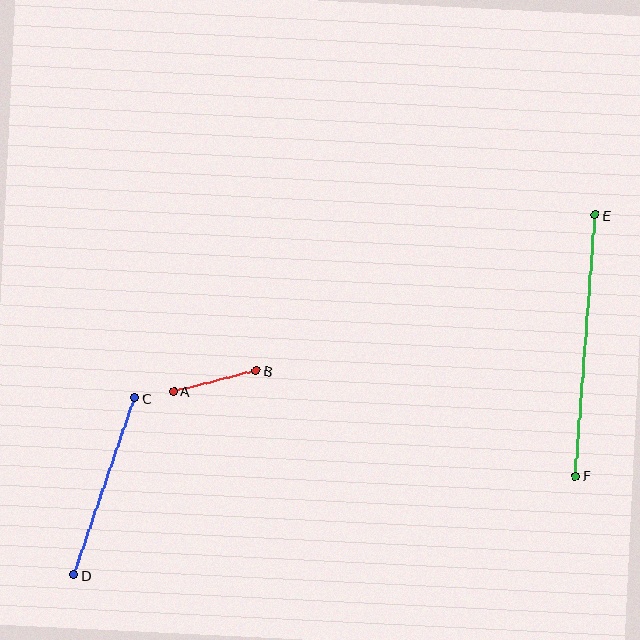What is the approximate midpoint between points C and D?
The midpoint is at approximately (104, 486) pixels.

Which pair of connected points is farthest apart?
Points E and F are farthest apart.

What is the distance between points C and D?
The distance is approximately 187 pixels.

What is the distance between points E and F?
The distance is approximately 261 pixels.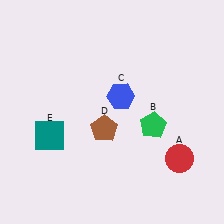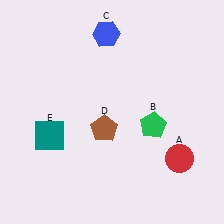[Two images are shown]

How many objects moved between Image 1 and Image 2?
1 object moved between the two images.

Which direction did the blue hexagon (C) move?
The blue hexagon (C) moved up.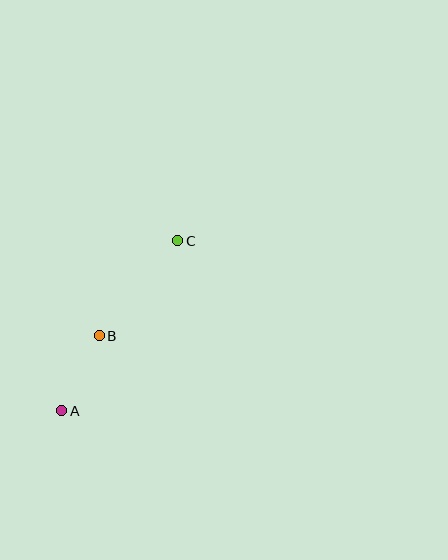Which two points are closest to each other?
Points A and B are closest to each other.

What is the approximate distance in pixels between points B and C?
The distance between B and C is approximately 124 pixels.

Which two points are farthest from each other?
Points A and C are farthest from each other.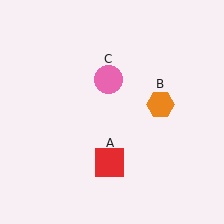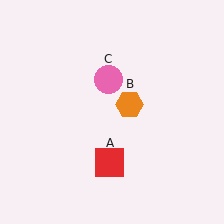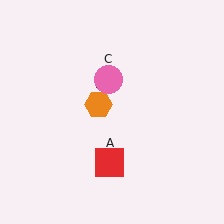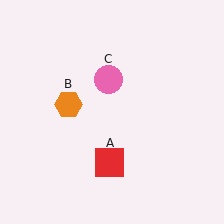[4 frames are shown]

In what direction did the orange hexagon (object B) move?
The orange hexagon (object B) moved left.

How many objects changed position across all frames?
1 object changed position: orange hexagon (object B).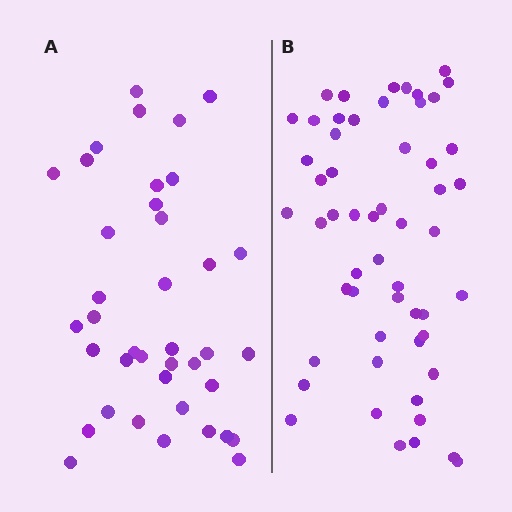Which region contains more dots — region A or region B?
Region B (the right region) has more dots.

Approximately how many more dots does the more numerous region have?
Region B has approximately 15 more dots than region A.